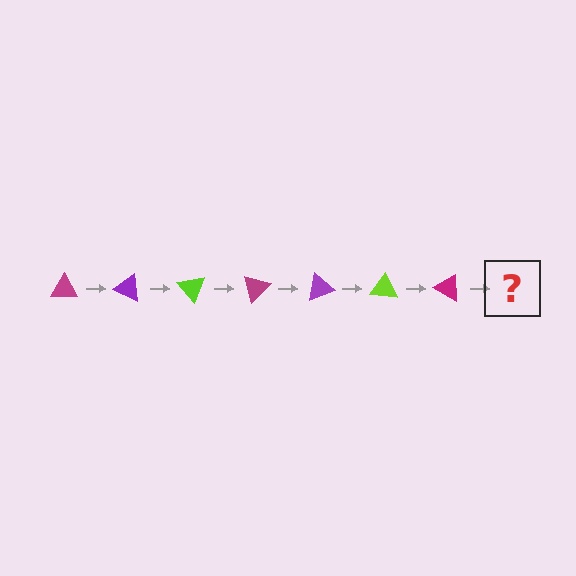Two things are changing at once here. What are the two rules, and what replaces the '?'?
The two rules are that it rotates 25 degrees each step and the color cycles through magenta, purple, and lime. The '?' should be a purple triangle, rotated 175 degrees from the start.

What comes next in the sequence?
The next element should be a purple triangle, rotated 175 degrees from the start.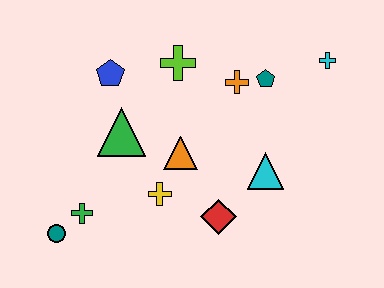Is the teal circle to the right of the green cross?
No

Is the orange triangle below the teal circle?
No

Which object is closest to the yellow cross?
The orange triangle is closest to the yellow cross.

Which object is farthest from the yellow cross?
The cyan cross is farthest from the yellow cross.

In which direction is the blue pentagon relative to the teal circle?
The blue pentagon is above the teal circle.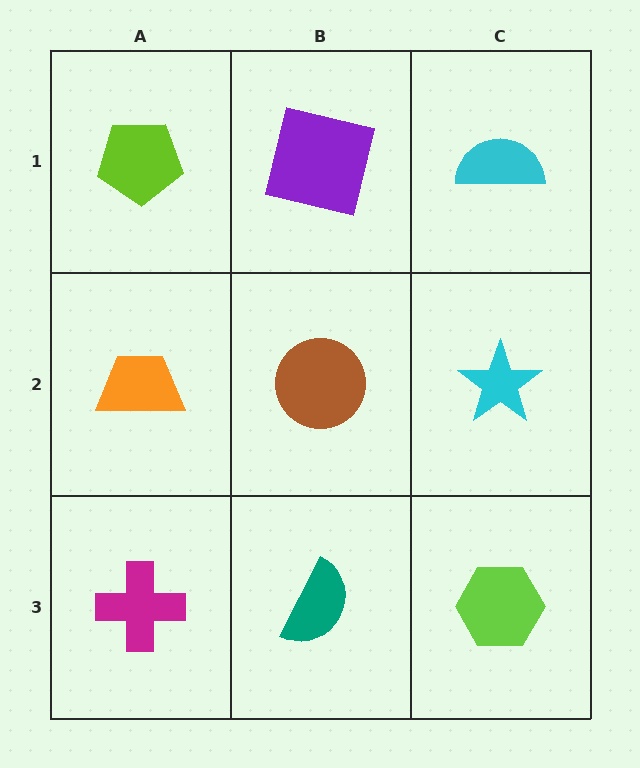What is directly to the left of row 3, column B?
A magenta cross.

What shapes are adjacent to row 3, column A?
An orange trapezoid (row 2, column A), a teal semicircle (row 3, column B).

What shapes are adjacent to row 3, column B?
A brown circle (row 2, column B), a magenta cross (row 3, column A), a lime hexagon (row 3, column C).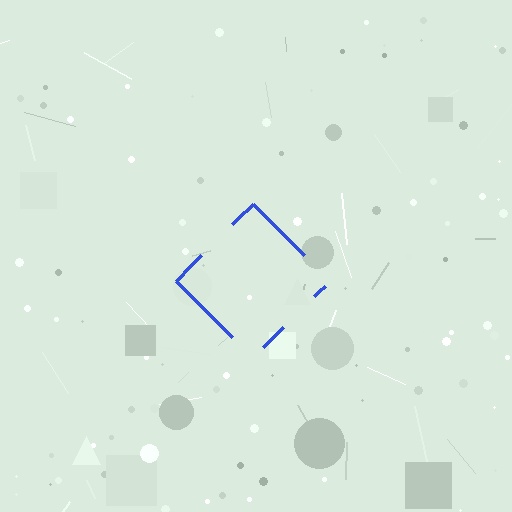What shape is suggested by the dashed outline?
The dashed outline suggests a diamond.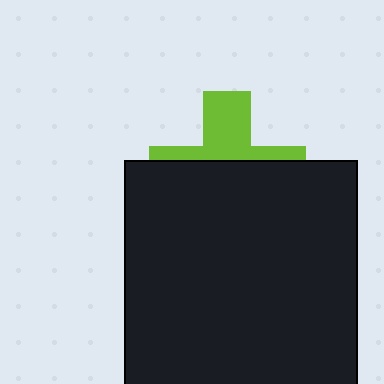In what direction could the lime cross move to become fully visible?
The lime cross could move up. That would shift it out from behind the black rectangle entirely.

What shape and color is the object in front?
The object in front is a black rectangle.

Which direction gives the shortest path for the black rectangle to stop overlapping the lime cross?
Moving down gives the shortest separation.